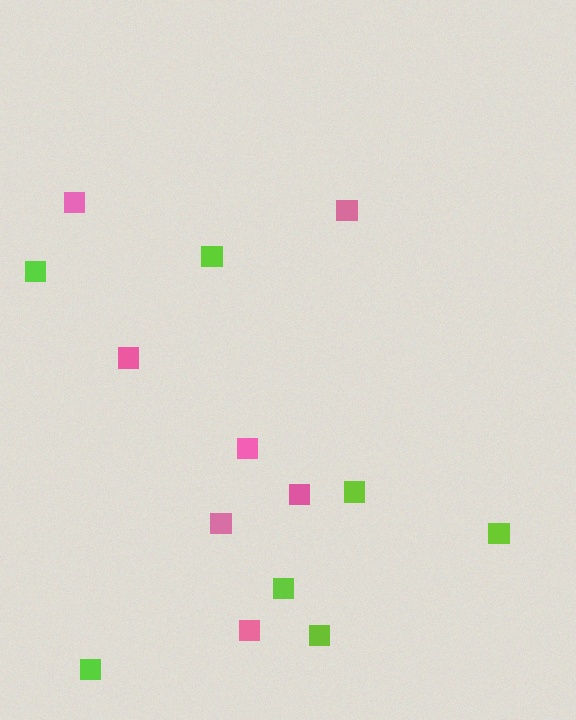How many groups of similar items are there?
There are 2 groups: one group of lime squares (7) and one group of pink squares (7).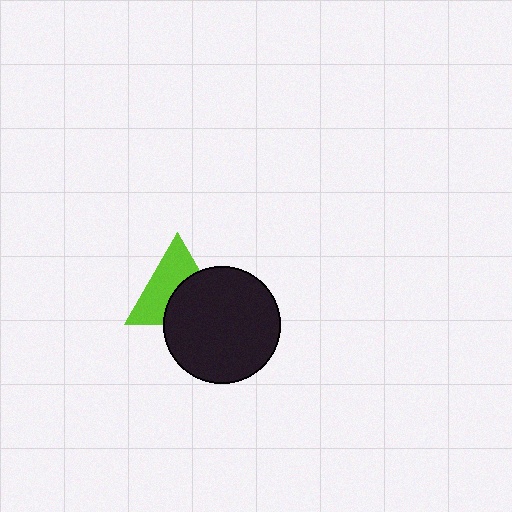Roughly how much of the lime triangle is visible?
About half of it is visible (roughly 54%).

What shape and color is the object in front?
The object in front is a black circle.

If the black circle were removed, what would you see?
You would see the complete lime triangle.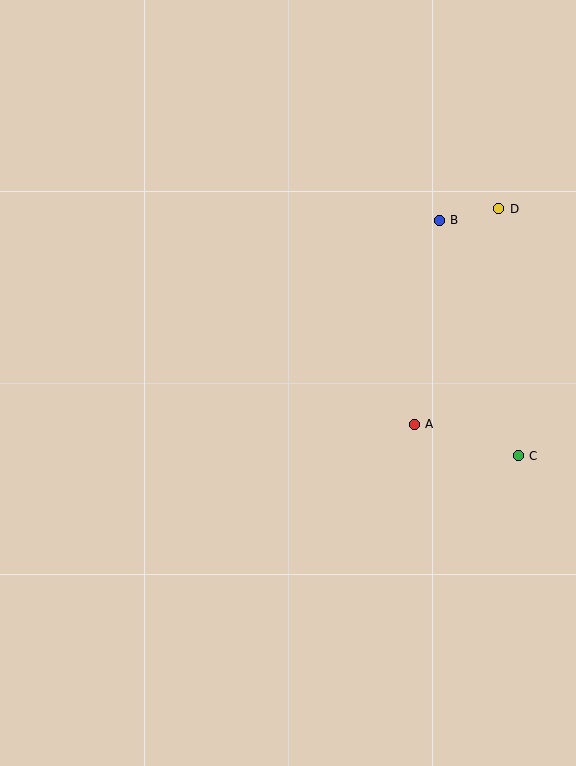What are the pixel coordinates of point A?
Point A is at (414, 424).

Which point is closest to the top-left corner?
Point B is closest to the top-left corner.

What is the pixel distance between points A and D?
The distance between A and D is 232 pixels.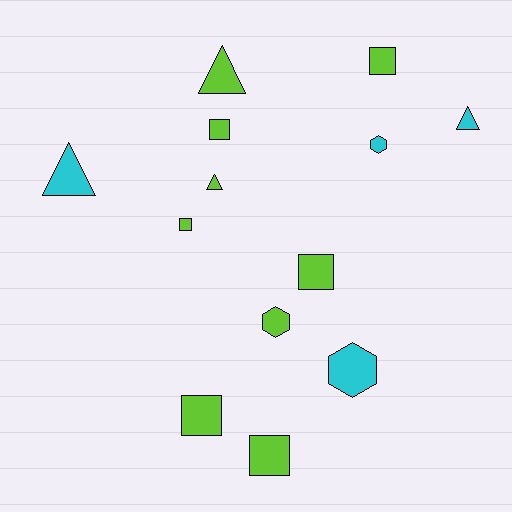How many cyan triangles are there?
There are 2 cyan triangles.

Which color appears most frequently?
Lime, with 9 objects.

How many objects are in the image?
There are 13 objects.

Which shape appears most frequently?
Square, with 6 objects.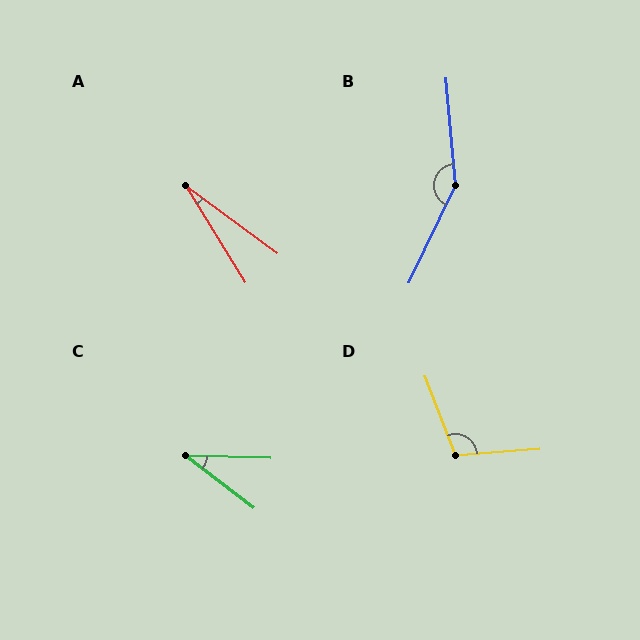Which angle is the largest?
B, at approximately 149 degrees.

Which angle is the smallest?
A, at approximately 22 degrees.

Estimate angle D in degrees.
Approximately 107 degrees.